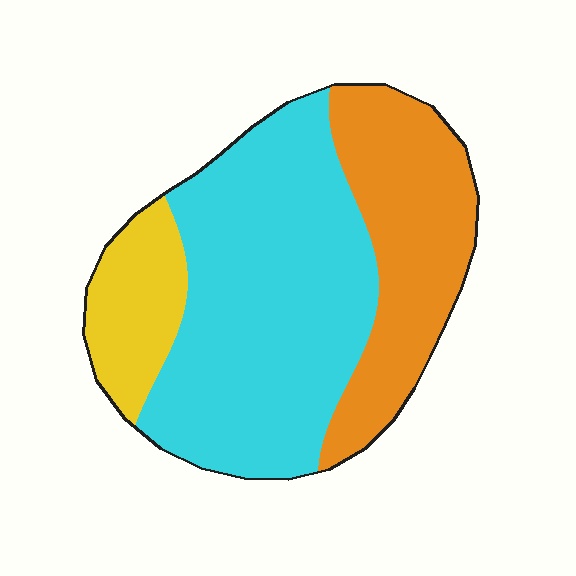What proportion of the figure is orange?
Orange takes up between a quarter and a half of the figure.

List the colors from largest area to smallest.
From largest to smallest: cyan, orange, yellow.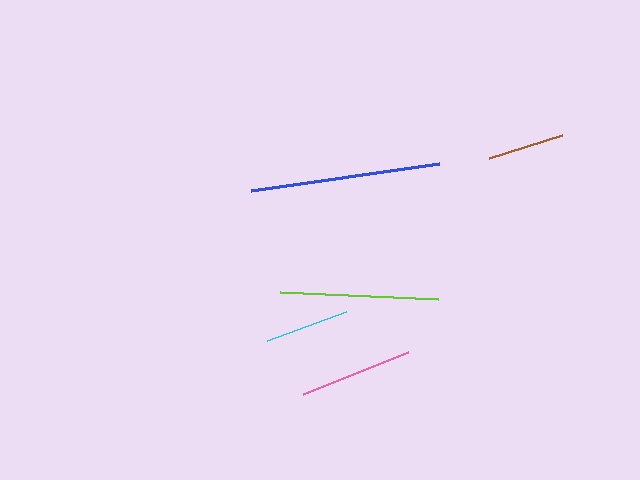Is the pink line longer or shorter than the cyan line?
The pink line is longer than the cyan line.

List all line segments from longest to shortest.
From longest to shortest: blue, lime, pink, cyan, brown.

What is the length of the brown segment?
The brown segment is approximately 77 pixels long.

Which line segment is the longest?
The blue line is the longest at approximately 191 pixels.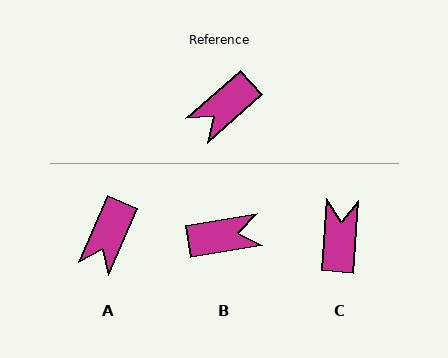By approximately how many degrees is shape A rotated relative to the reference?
Approximately 25 degrees counter-clockwise.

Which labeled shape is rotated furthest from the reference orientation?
B, about 148 degrees away.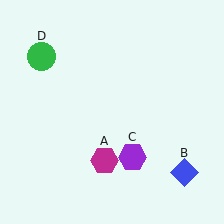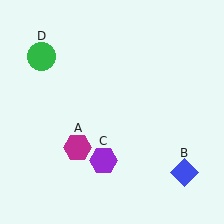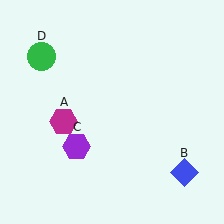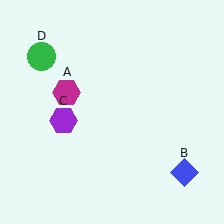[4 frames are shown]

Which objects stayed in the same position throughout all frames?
Blue diamond (object B) and green circle (object D) remained stationary.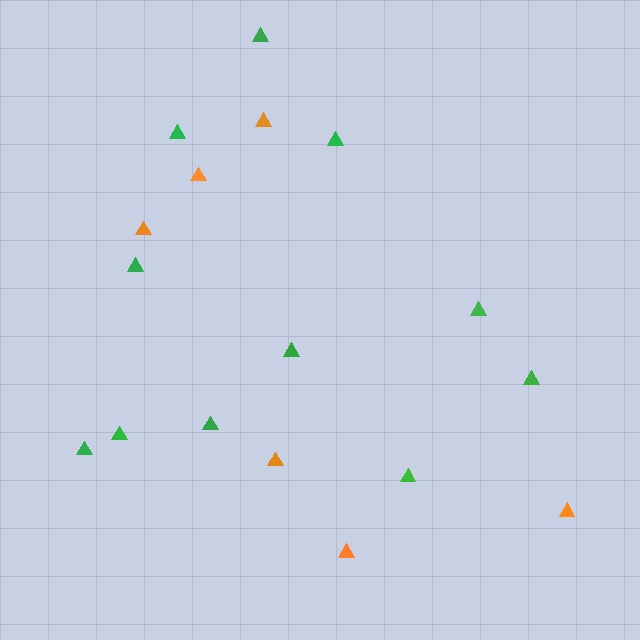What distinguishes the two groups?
There are 2 groups: one group of green triangles (11) and one group of orange triangles (6).